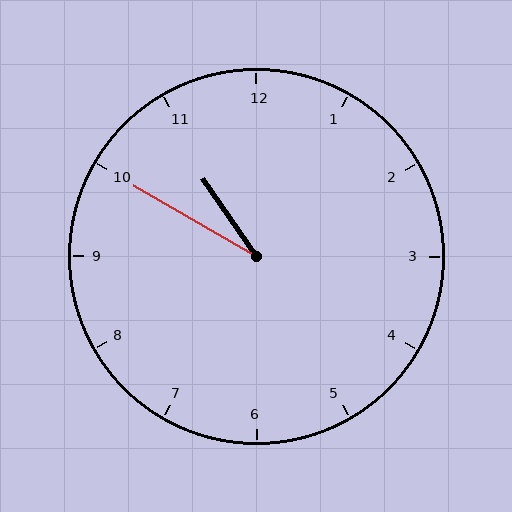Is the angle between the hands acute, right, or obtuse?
It is acute.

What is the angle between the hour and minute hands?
Approximately 25 degrees.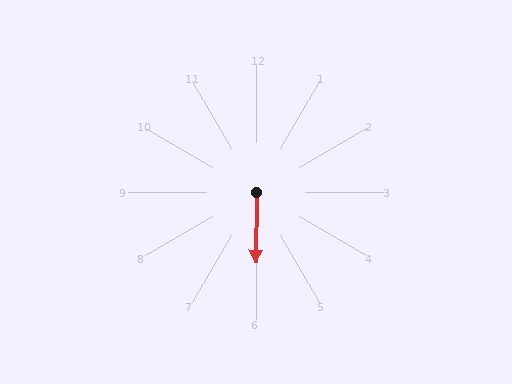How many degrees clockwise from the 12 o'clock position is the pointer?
Approximately 180 degrees.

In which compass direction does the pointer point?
South.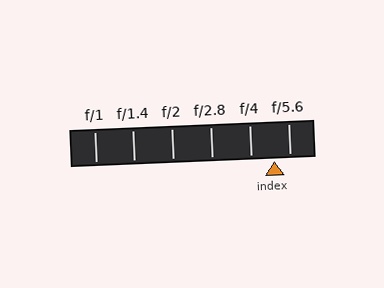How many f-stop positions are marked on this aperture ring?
There are 6 f-stop positions marked.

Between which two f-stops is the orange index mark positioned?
The index mark is between f/4 and f/5.6.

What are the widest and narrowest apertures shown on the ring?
The widest aperture shown is f/1 and the narrowest is f/5.6.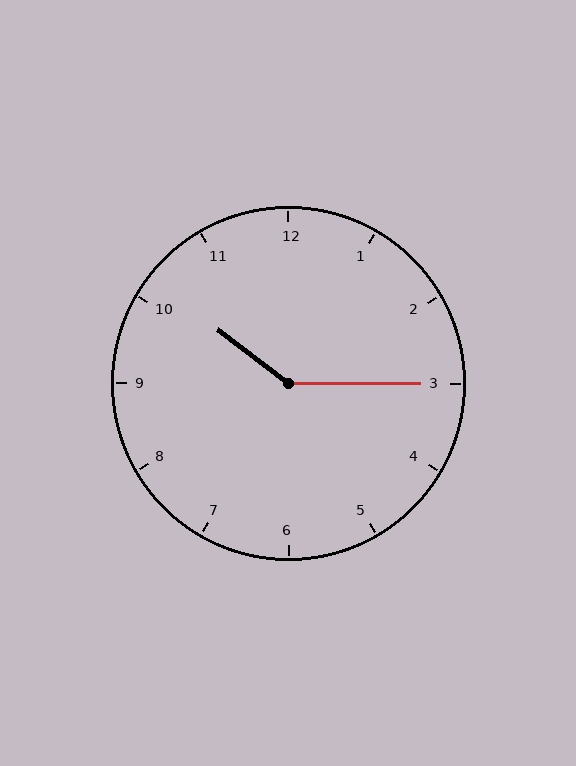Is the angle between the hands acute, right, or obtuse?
It is obtuse.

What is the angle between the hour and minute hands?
Approximately 142 degrees.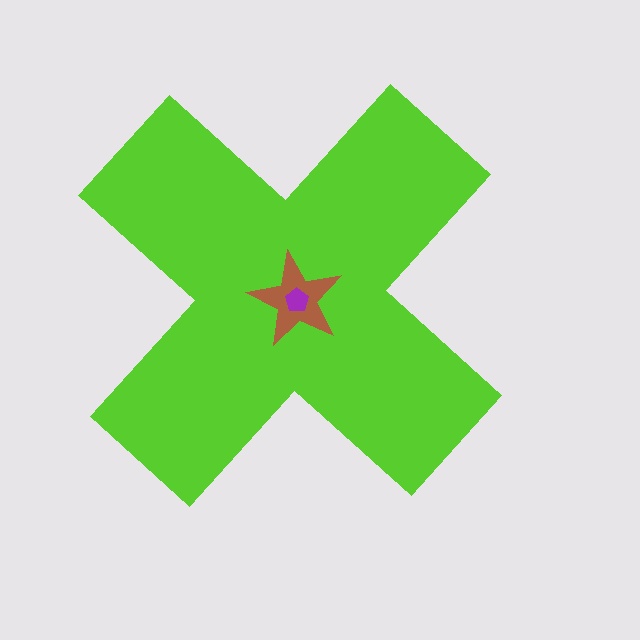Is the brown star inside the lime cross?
Yes.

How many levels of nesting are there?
3.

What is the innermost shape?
The purple pentagon.